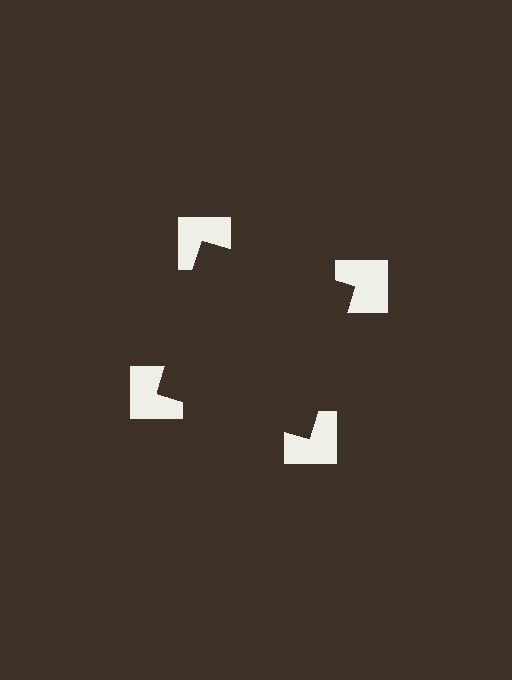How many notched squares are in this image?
There are 4 — one at each vertex of the illusory square.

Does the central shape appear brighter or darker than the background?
It typically appears slightly darker than the background, even though no actual brightness change is drawn.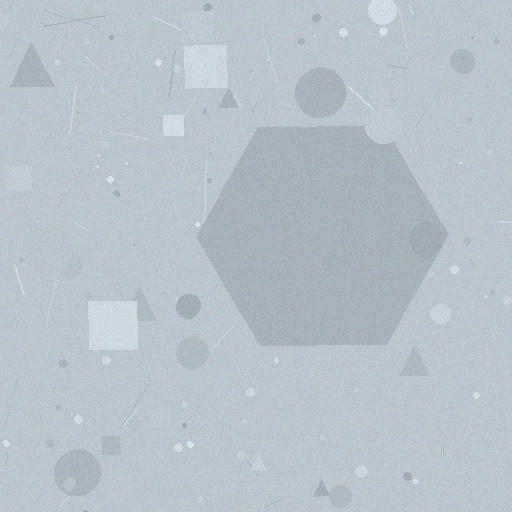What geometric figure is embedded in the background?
A hexagon is embedded in the background.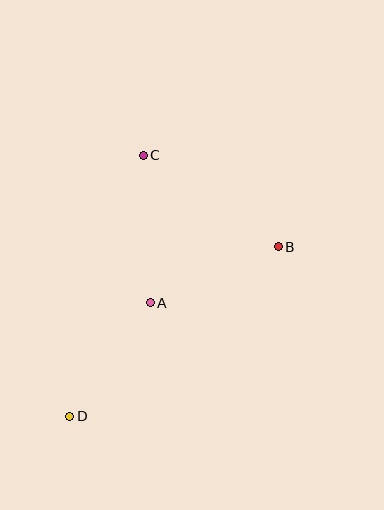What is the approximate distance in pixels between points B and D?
The distance between B and D is approximately 269 pixels.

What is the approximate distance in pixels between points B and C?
The distance between B and C is approximately 163 pixels.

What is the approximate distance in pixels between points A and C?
The distance between A and C is approximately 148 pixels.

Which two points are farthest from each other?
Points C and D are farthest from each other.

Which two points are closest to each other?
Points A and D are closest to each other.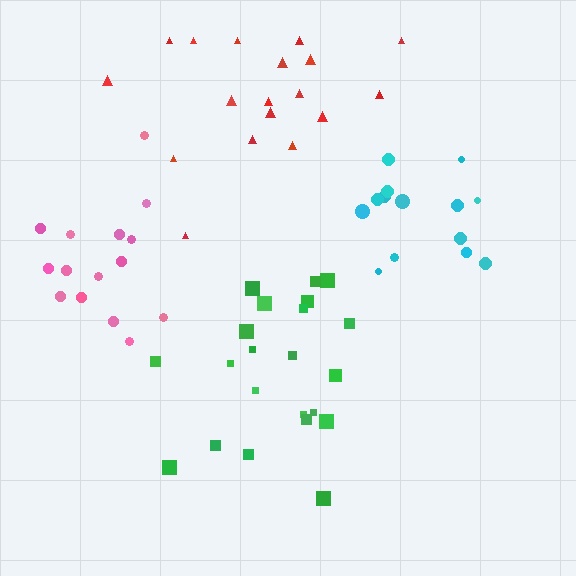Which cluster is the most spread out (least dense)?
Red.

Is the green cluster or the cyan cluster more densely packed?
Cyan.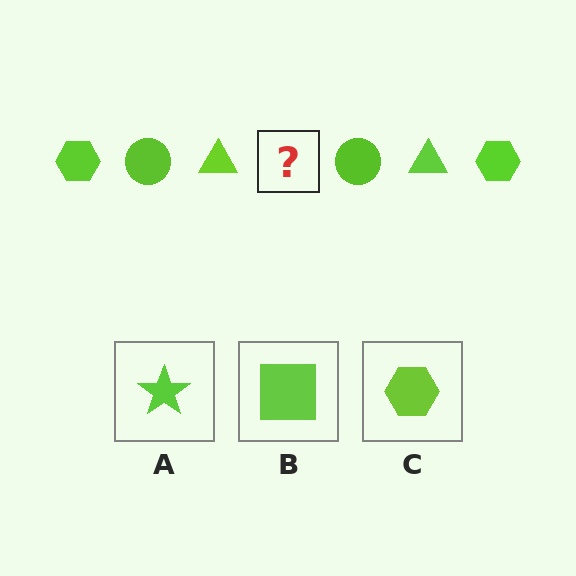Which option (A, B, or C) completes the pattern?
C.